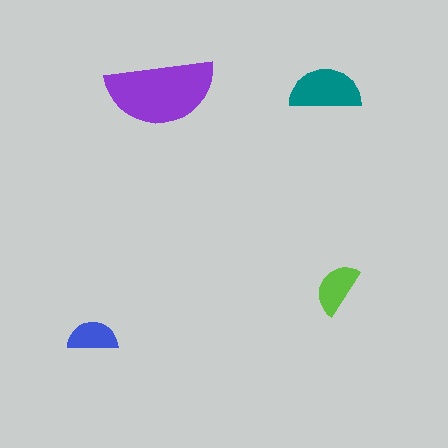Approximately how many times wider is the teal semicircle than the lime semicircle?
About 1.5 times wider.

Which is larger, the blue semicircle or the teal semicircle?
The teal one.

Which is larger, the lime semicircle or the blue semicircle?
The lime one.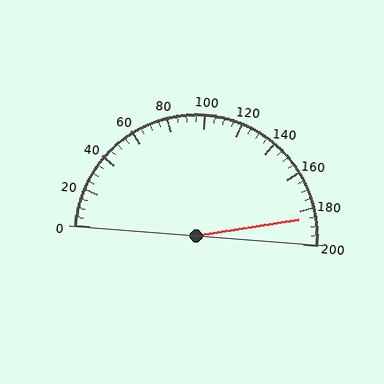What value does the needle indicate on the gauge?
The needle indicates approximately 185.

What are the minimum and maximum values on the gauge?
The gauge ranges from 0 to 200.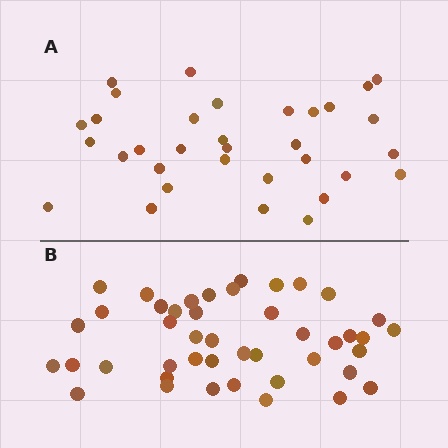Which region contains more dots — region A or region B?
Region B (the bottom region) has more dots.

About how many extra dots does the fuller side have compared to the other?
Region B has roughly 12 or so more dots than region A.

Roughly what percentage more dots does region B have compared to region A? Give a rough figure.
About 35% more.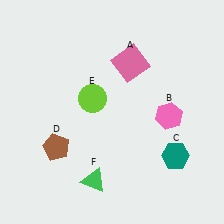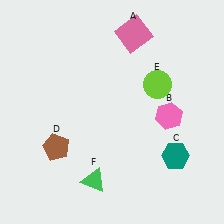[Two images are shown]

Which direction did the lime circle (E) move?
The lime circle (E) moved right.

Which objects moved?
The objects that moved are: the pink square (A), the lime circle (E).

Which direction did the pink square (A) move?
The pink square (A) moved up.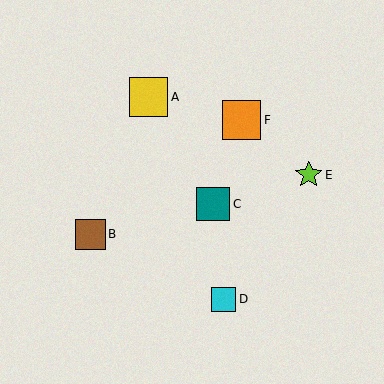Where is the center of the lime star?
The center of the lime star is at (309, 175).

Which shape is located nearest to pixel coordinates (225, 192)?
The teal square (labeled C) at (213, 204) is nearest to that location.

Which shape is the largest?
The yellow square (labeled A) is the largest.